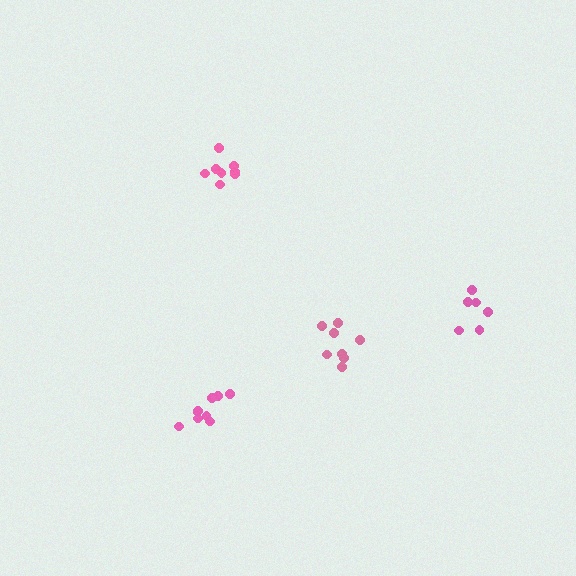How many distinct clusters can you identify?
There are 4 distinct clusters.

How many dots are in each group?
Group 1: 8 dots, Group 2: 9 dots, Group 3: 6 dots, Group 4: 8 dots (31 total).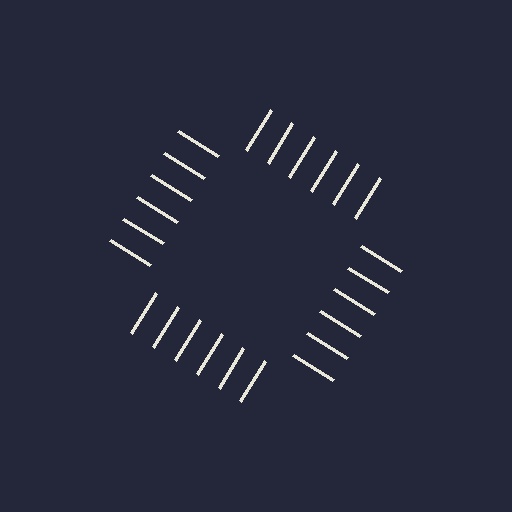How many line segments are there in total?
24 — 6 along each of the 4 edges.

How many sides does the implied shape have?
4 sides — the line-ends trace a square.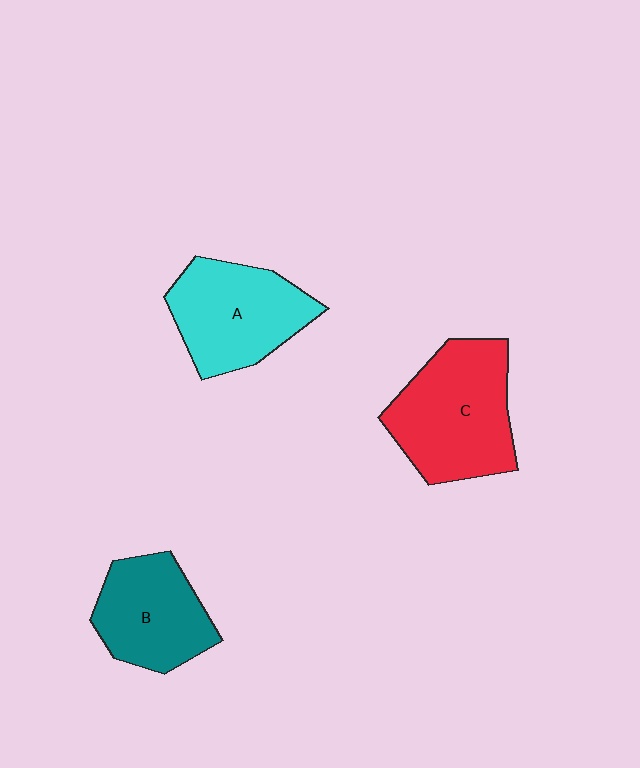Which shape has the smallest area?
Shape B (teal).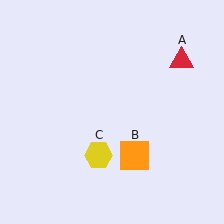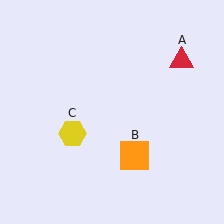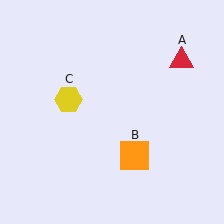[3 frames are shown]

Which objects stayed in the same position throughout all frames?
Red triangle (object A) and orange square (object B) remained stationary.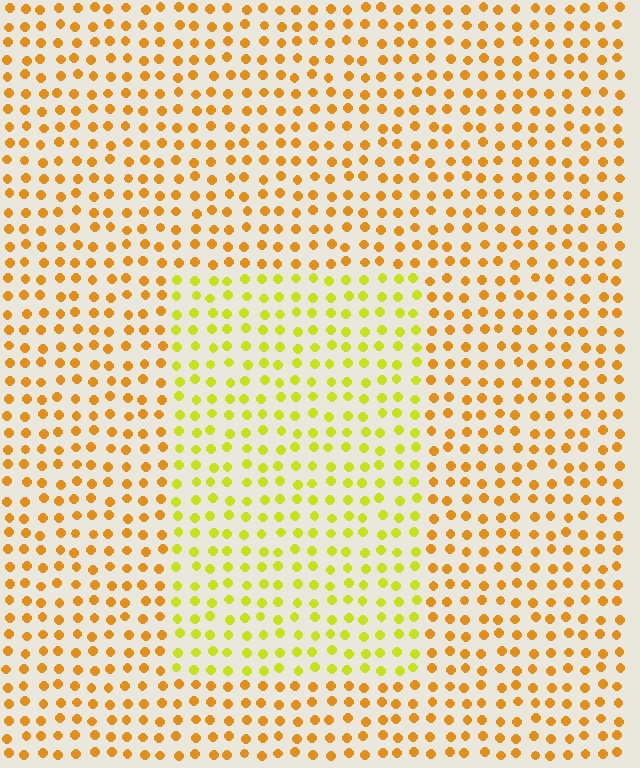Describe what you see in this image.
The image is filled with small orange elements in a uniform arrangement. A rectangle-shaped region is visible where the elements are tinted to a slightly different hue, forming a subtle color boundary.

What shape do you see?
I see a rectangle.